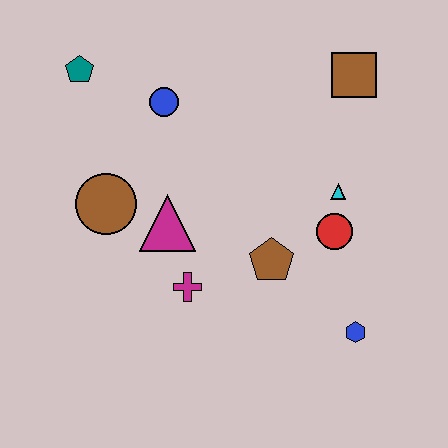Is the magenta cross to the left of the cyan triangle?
Yes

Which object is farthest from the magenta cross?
The brown square is farthest from the magenta cross.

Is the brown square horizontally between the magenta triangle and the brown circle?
No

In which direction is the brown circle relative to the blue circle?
The brown circle is below the blue circle.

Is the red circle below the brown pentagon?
No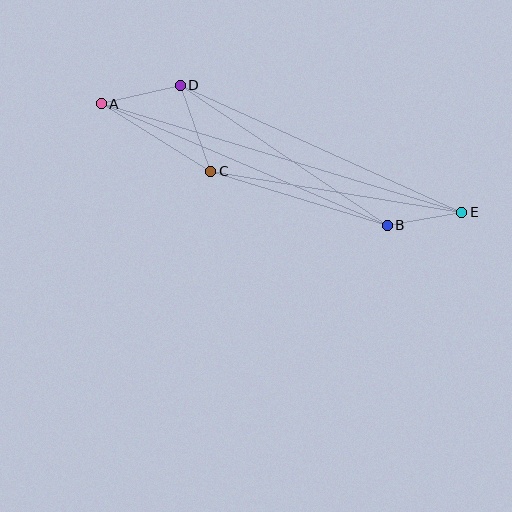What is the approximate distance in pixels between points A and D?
The distance between A and D is approximately 81 pixels.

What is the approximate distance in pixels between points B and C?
The distance between B and C is approximately 185 pixels.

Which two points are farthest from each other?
Points A and E are farthest from each other.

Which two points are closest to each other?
Points B and E are closest to each other.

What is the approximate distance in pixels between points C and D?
The distance between C and D is approximately 91 pixels.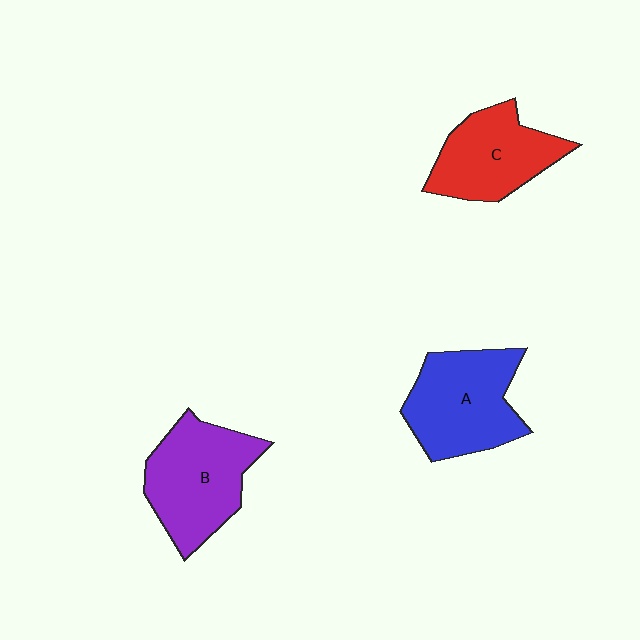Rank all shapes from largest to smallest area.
From largest to smallest: B (purple), A (blue), C (red).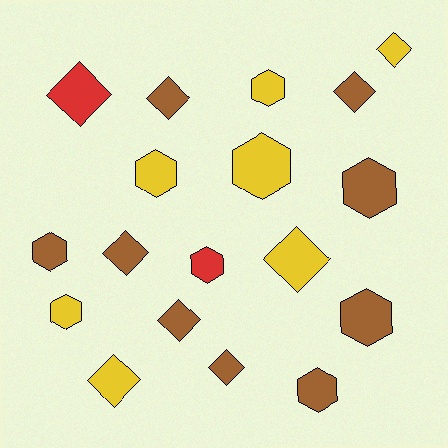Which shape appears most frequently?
Diamond, with 9 objects.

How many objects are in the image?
There are 18 objects.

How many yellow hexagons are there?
There are 4 yellow hexagons.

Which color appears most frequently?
Brown, with 9 objects.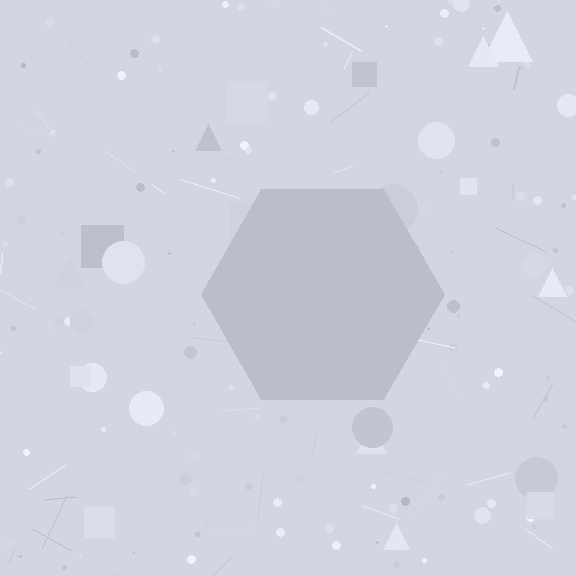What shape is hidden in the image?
A hexagon is hidden in the image.